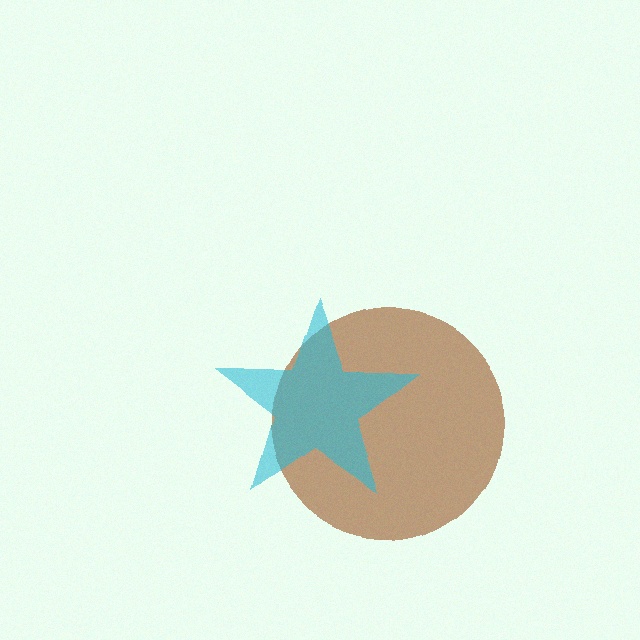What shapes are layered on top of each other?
The layered shapes are: a brown circle, a cyan star.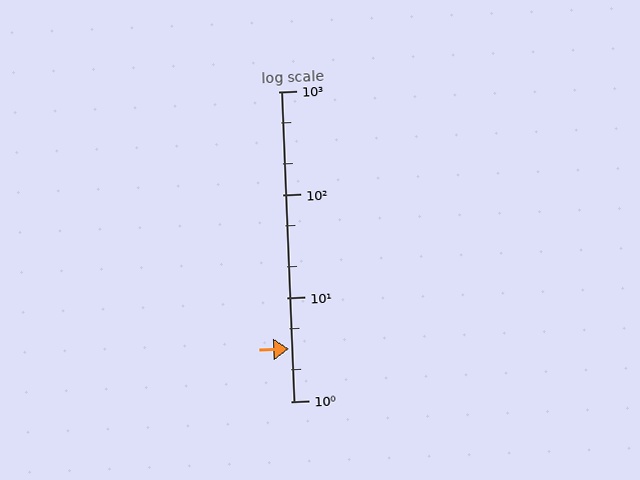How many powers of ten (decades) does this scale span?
The scale spans 3 decades, from 1 to 1000.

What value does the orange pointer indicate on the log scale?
The pointer indicates approximately 3.2.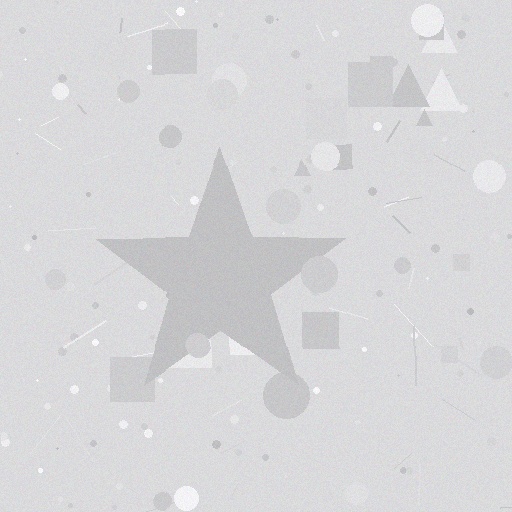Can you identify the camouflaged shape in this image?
The camouflaged shape is a star.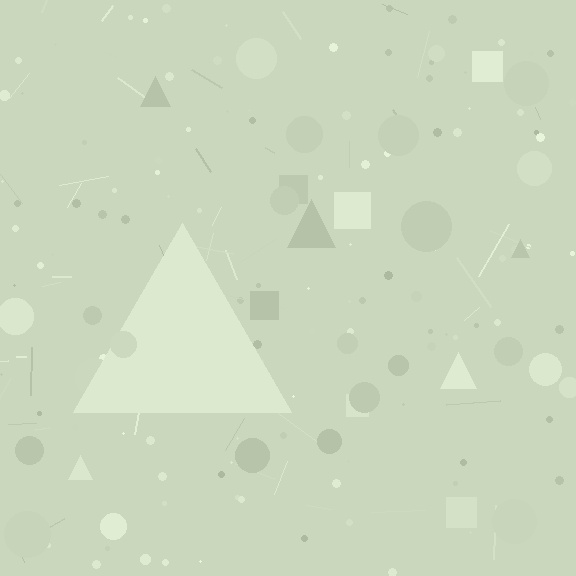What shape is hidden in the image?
A triangle is hidden in the image.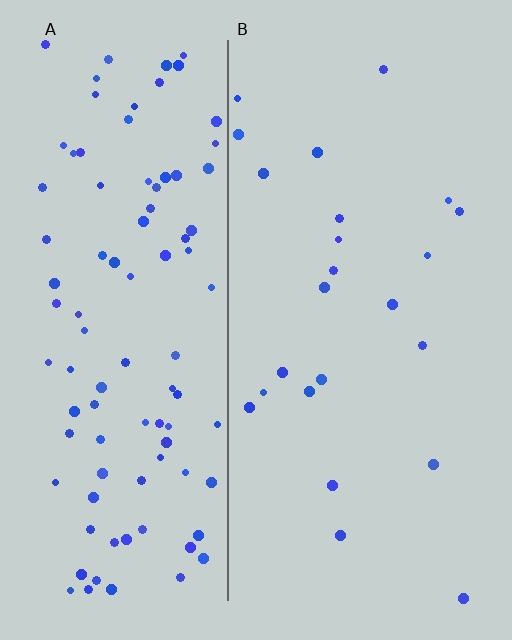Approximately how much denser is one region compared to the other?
Approximately 4.2× — region A over region B.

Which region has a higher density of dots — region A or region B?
A (the left).